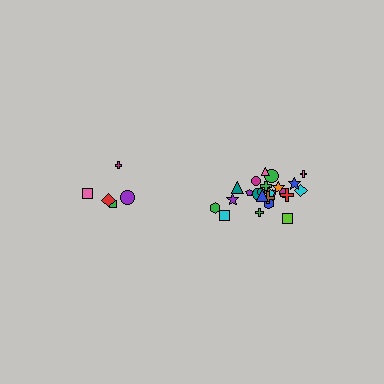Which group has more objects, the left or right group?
The right group.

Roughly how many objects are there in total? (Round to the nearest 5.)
Roughly 30 objects in total.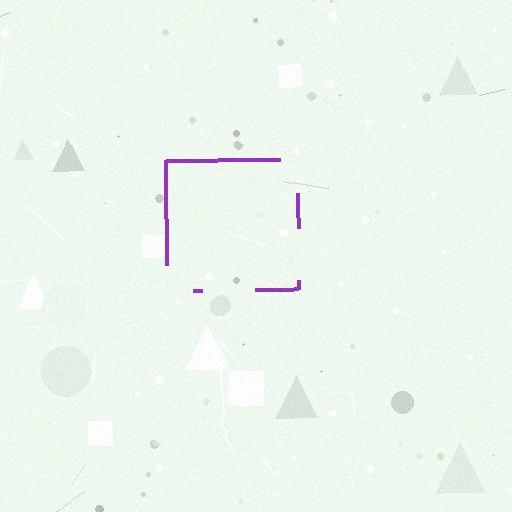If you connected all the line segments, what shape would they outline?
They would outline a square.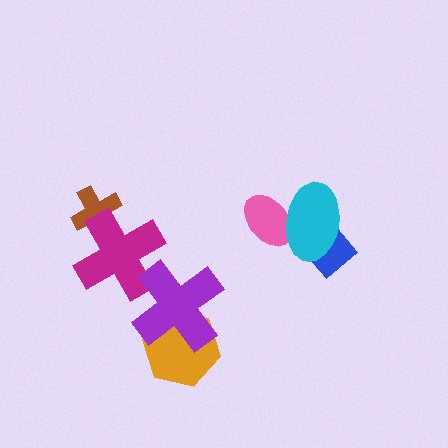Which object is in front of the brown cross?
The magenta cross is in front of the brown cross.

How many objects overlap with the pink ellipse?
1 object overlaps with the pink ellipse.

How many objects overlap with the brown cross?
1 object overlaps with the brown cross.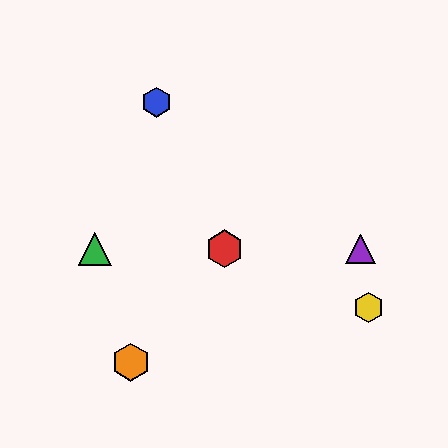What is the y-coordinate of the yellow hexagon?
The yellow hexagon is at y≈308.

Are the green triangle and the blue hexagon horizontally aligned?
No, the green triangle is at y≈249 and the blue hexagon is at y≈102.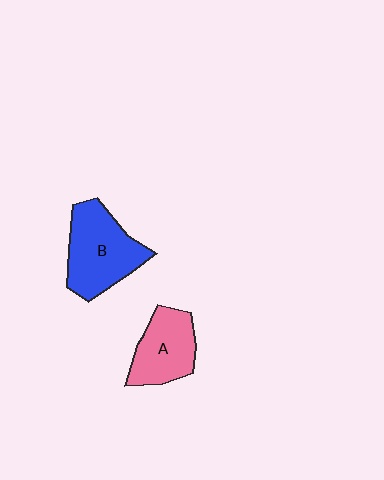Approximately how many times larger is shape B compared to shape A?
Approximately 1.3 times.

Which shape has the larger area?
Shape B (blue).